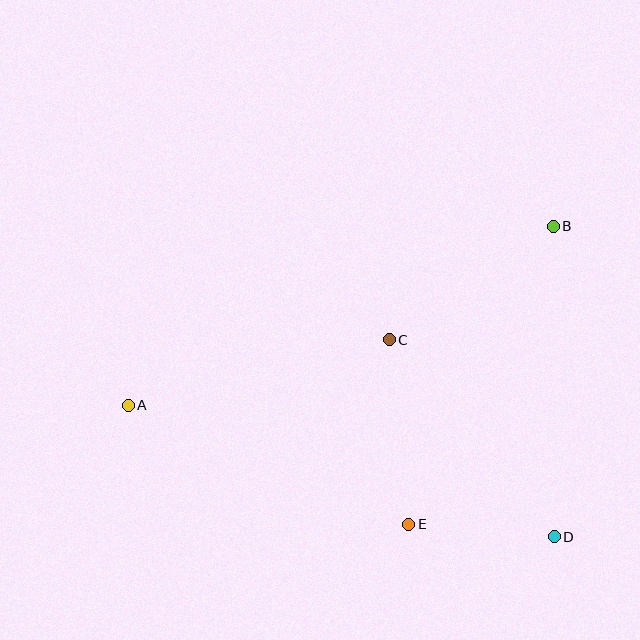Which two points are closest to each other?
Points D and E are closest to each other.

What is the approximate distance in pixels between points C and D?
The distance between C and D is approximately 257 pixels.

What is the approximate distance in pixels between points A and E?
The distance between A and E is approximately 305 pixels.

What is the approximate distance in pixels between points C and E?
The distance between C and E is approximately 185 pixels.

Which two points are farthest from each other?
Points A and B are farthest from each other.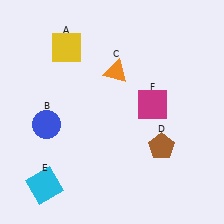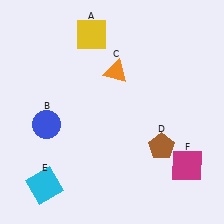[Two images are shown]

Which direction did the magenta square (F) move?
The magenta square (F) moved down.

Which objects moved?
The objects that moved are: the yellow square (A), the magenta square (F).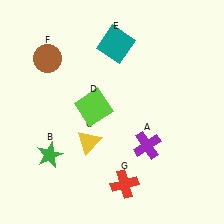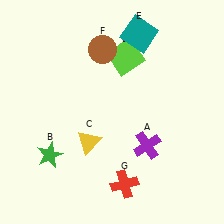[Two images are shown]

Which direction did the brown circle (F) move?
The brown circle (F) moved right.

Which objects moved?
The objects that moved are: the lime square (D), the teal square (E), the brown circle (F).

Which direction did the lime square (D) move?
The lime square (D) moved up.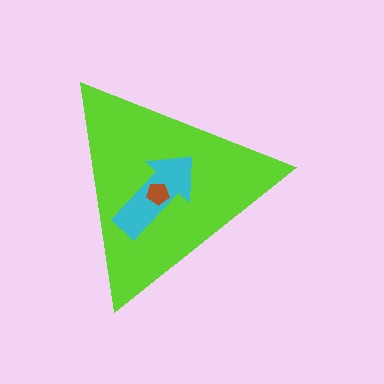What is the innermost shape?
The brown pentagon.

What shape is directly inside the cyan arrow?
The brown pentagon.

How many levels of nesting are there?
3.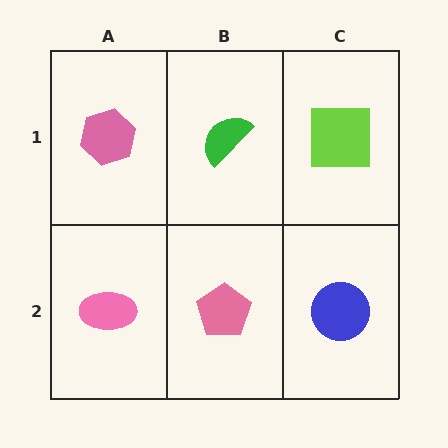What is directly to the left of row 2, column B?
A pink ellipse.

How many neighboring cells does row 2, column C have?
2.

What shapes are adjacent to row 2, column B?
A green semicircle (row 1, column B), a pink ellipse (row 2, column A), a blue circle (row 2, column C).